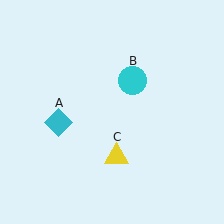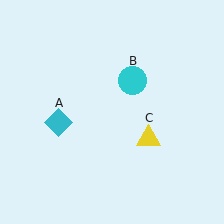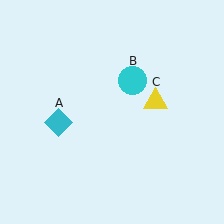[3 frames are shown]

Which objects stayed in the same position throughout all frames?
Cyan diamond (object A) and cyan circle (object B) remained stationary.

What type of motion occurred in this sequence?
The yellow triangle (object C) rotated counterclockwise around the center of the scene.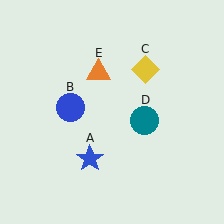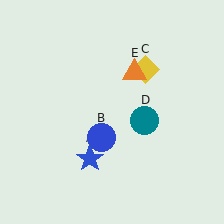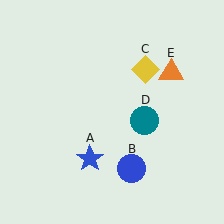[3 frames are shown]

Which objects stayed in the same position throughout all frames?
Blue star (object A) and yellow diamond (object C) and teal circle (object D) remained stationary.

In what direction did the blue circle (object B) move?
The blue circle (object B) moved down and to the right.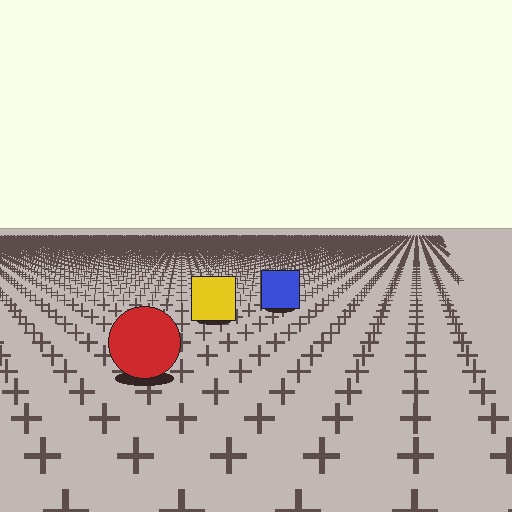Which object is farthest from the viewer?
The blue square is farthest from the viewer. It appears smaller and the ground texture around it is denser.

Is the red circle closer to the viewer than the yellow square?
Yes. The red circle is closer — you can tell from the texture gradient: the ground texture is coarser near it.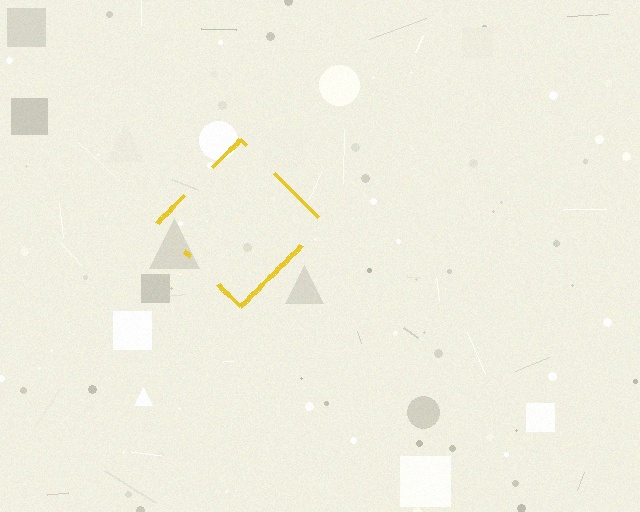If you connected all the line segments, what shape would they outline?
They would outline a diamond.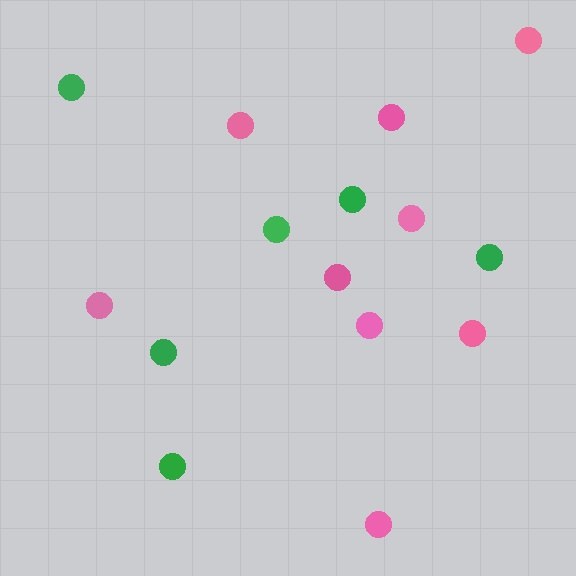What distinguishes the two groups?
There are 2 groups: one group of green circles (6) and one group of pink circles (9).